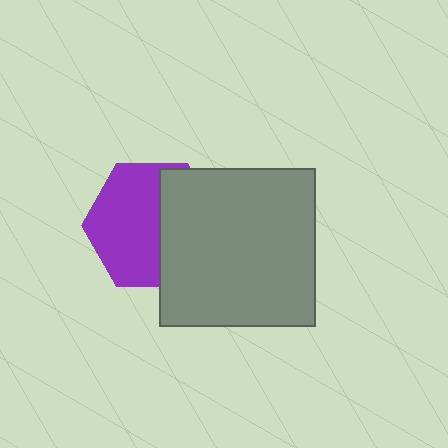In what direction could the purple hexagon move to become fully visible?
The purple hexagon could move left. That would shift it out from behind the gray rectangle entirely.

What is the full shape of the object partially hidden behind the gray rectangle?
The partially hidden object is a purple hexagon.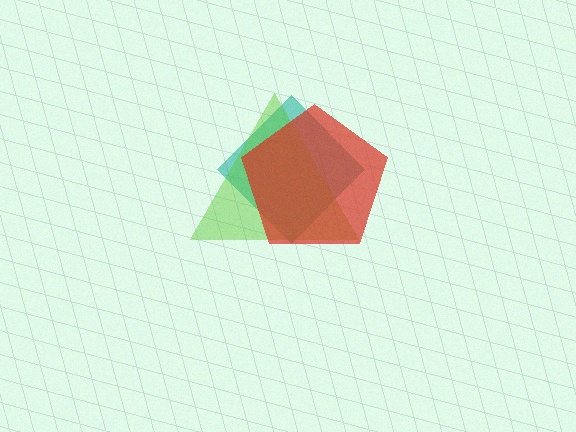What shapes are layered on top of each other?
The layered shapes are: a teal diamond, a lime triangle, a red pentagon.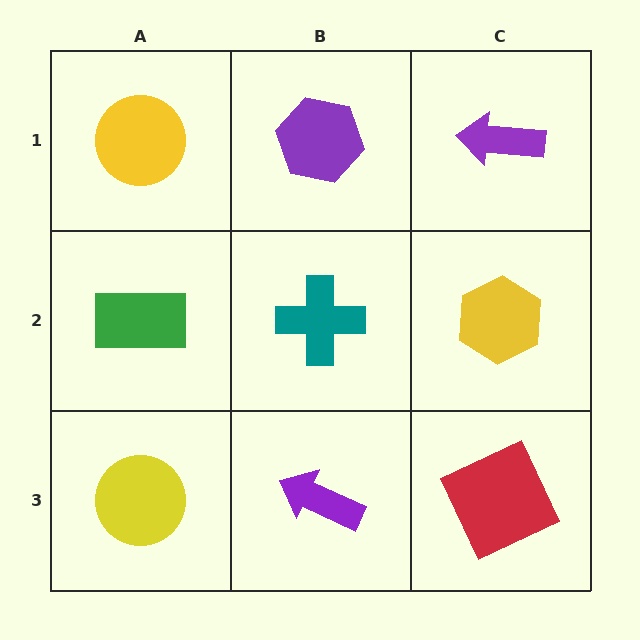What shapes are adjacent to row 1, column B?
A teal cross (row 2, column B), a yellow circle (row 1, column A), a purple arrow (row 1, column C).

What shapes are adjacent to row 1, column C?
A yellow hexagon (row 2, column C), a purple hexagon (row 1, column B).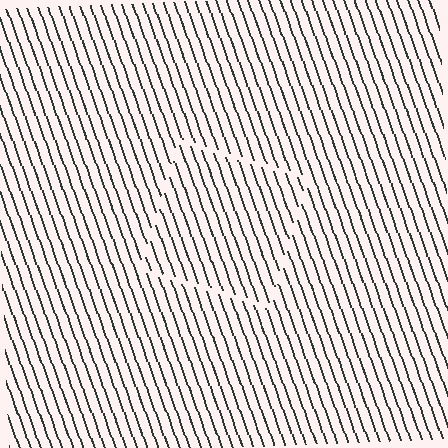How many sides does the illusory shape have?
4 sides — the line-ends trace a square.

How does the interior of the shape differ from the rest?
The interior of the shape contains the same grating, shifted by half a period — the contour is defined by the phase discontinuity where line-ends from the inner and outer gratings abut.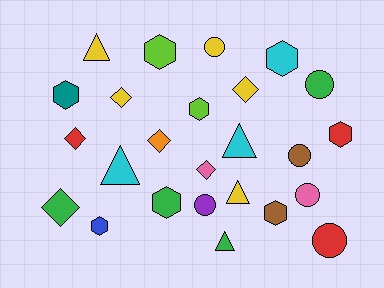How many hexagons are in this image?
There are 8 hexagons.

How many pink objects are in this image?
There are 2 pink objects.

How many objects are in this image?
There are 25 objects.